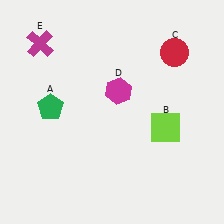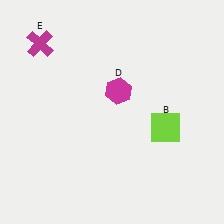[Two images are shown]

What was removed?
The green pentagon (A), the red circle (C) were removed in Image 2.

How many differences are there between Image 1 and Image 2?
There are 2 differences between the two images.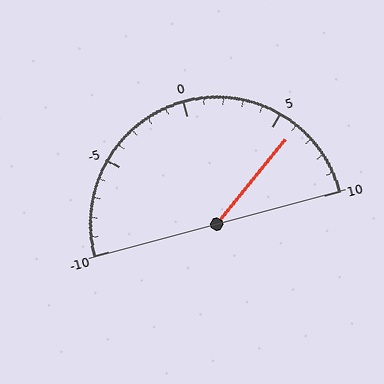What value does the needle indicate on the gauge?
The needle indicates approximately 6.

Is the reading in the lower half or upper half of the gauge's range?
The reading is in the upper half of the range (-10 to 10).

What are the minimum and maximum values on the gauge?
The gauge ranges from -10 to 10.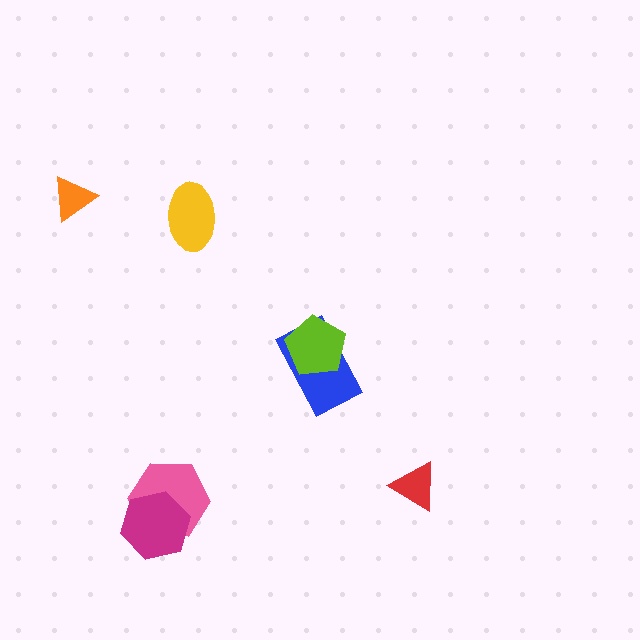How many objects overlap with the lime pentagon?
1 object overlaps with the lime pentagon.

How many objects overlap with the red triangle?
0 objects overlap with the red triangle.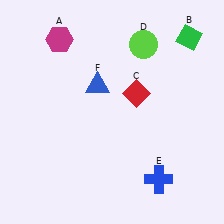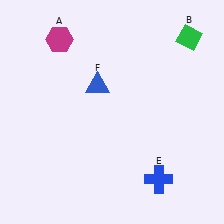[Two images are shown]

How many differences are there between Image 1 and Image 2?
There are 2 differences between the two images.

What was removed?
The lime circle (D), the red diamond (C) were removed in Image 2.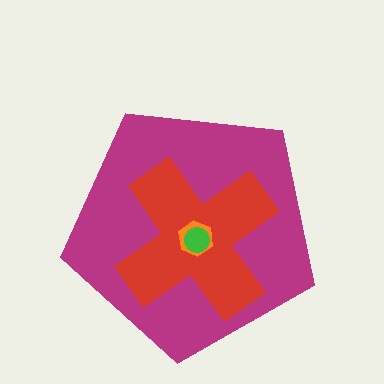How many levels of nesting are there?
4.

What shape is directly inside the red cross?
The orange hexagon.